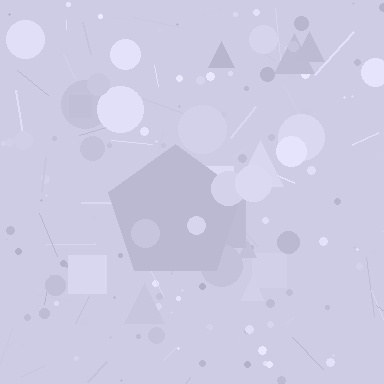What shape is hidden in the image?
A pentagon is hidden in the image.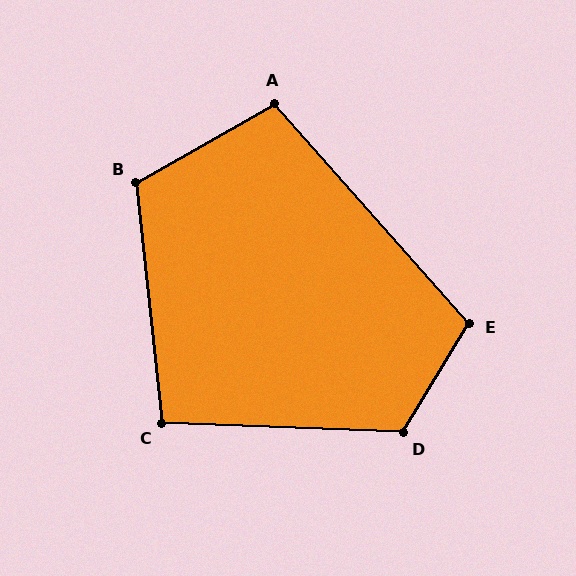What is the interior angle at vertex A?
Approximately 102 degrees (obtuse).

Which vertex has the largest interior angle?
D, at approximately 119 degrees.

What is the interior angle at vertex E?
Approximately 107 degrees (obtuse).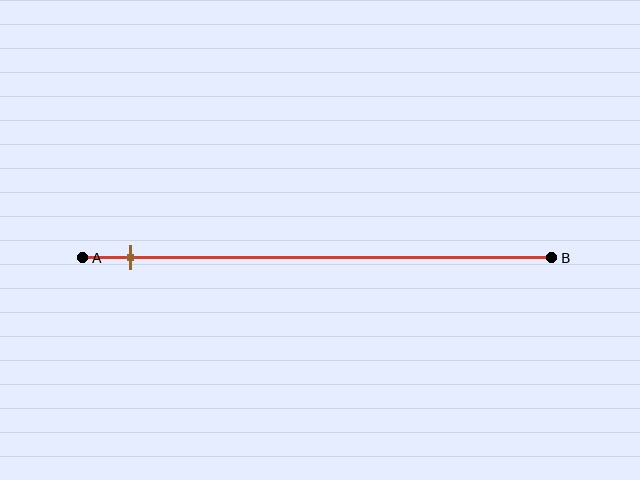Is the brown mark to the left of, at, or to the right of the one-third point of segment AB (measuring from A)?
The brown mark is to the left of the one-third point of segment AB.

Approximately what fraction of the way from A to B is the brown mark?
The brown mark is approximately 10% of the way from A to B.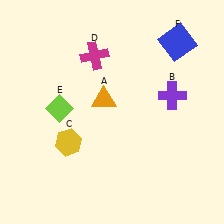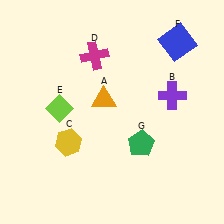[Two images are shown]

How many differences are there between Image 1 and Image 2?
There is 1 difference between the two images.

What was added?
A green pentagon (G) was added in Image 2.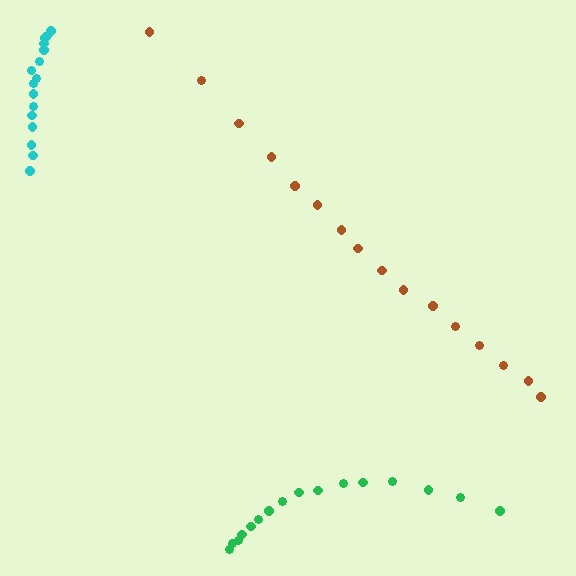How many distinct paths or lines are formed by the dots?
There are 3 distinct paths.